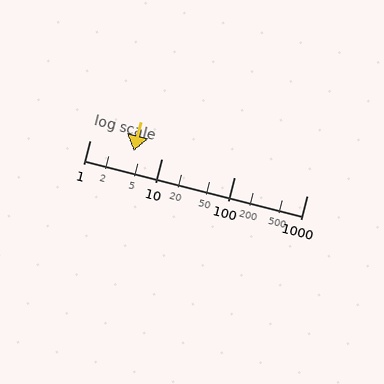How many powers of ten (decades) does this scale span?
The scale spans 3 decades, from 1 to 1000.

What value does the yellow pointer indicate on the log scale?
The pointer indicates approximately 4.1.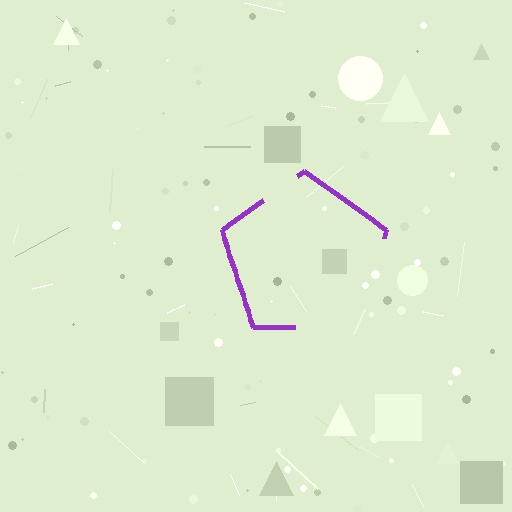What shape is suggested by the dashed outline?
The dashed outline suggests a pentagon.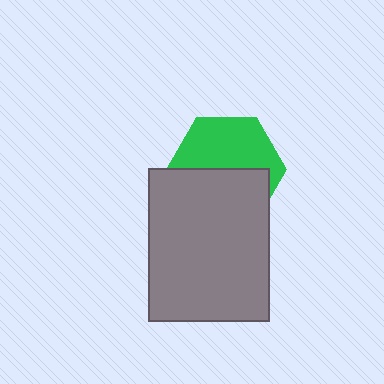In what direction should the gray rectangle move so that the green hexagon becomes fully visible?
The gray rectangle should move down. That is the shortest direction to clear the overlap and leave the green hexagon fully visible.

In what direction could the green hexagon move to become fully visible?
The green hexagon could move up. That would shift it out from behind the gray rectangle entirely.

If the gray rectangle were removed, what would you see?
You would see the complete green hexagon.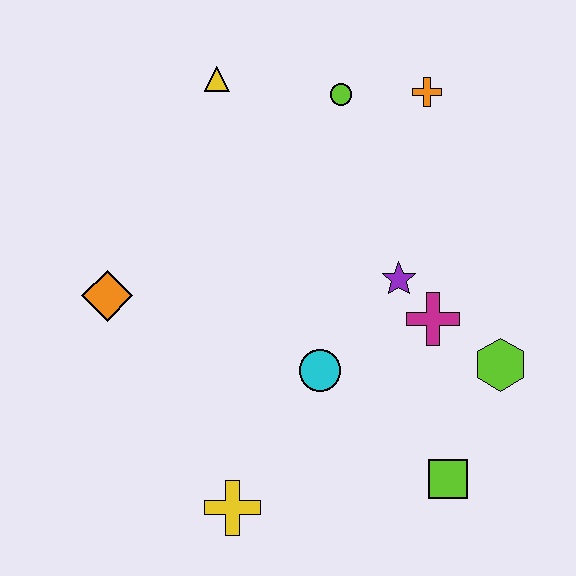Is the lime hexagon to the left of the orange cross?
No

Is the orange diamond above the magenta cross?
Yes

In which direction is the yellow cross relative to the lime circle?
The yellow cross is below the lime circle.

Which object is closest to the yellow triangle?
The lime circle is closest to the yellow triangle.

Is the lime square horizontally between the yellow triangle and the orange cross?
No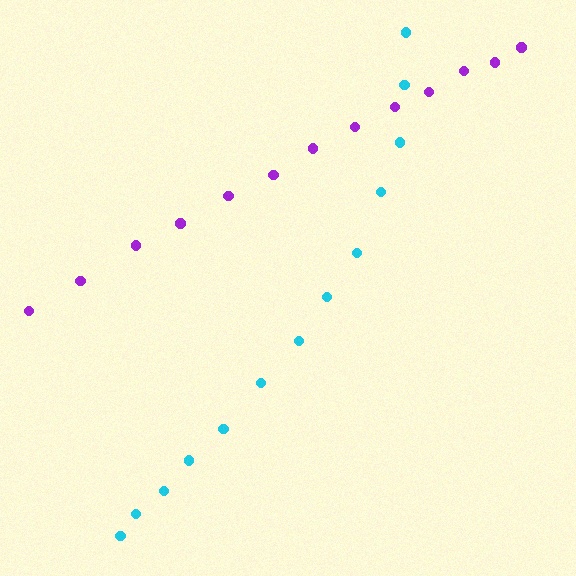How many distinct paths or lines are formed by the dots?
There are 2 distinct paths.